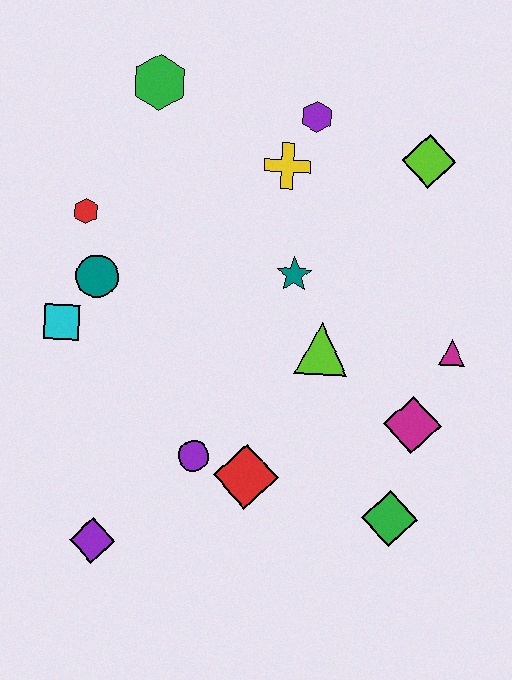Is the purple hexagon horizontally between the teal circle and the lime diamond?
Yes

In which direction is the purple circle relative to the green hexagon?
The purple circle is below the green hexagon.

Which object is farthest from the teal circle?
The green diamond is farthest from the teal circle.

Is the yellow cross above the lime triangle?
Yes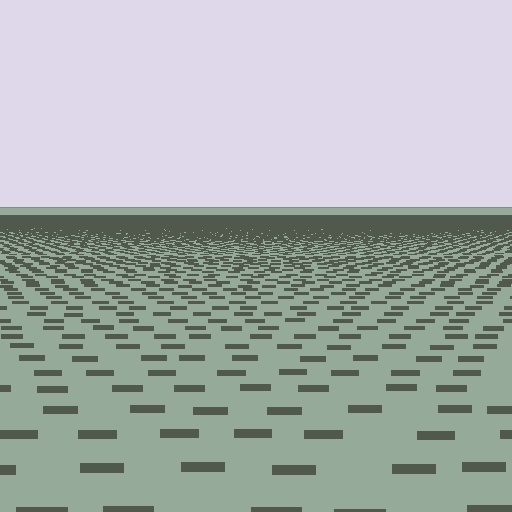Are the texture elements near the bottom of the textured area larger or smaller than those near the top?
Larger. Near the bottom, elements are closer to the viewer and appear at a bigger on-screen size.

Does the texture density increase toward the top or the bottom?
Density increases toward the top.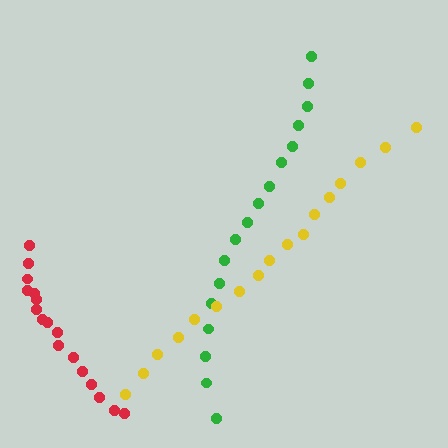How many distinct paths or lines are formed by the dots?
There are 3 distinct paths.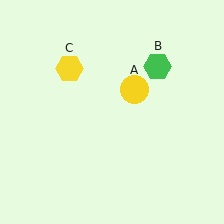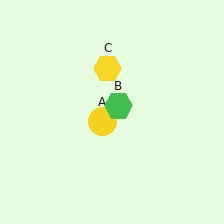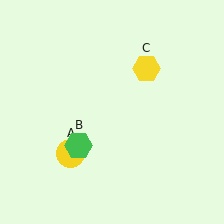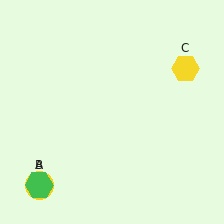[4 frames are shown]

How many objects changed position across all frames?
3 objects changed position: yellow circle (object A), green hexagon (object B), yellow hexagon (object C).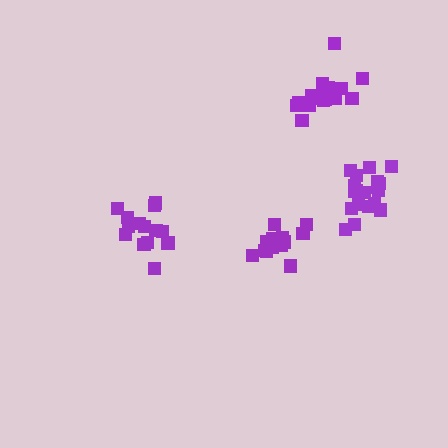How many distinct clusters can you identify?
There are 4 distinct clusters.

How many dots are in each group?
Group 1: 18 dots, Group 2: 19 dots, Group 3: 15 dots, Group 4: 14 dots (66 total).